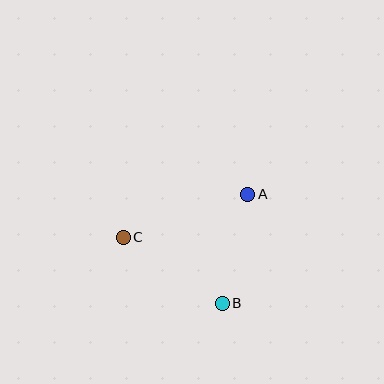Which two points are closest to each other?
Points A and B are closest to each other.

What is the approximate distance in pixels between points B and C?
The distance between B and C is approximately 119 pixels.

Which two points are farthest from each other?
Points A and C are farthest from each other.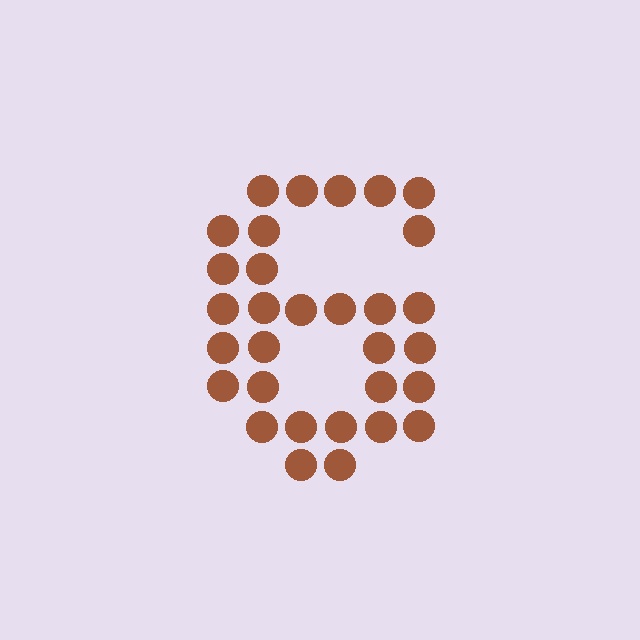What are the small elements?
The small elements are circles.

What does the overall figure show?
The overall figure shows the digit 6.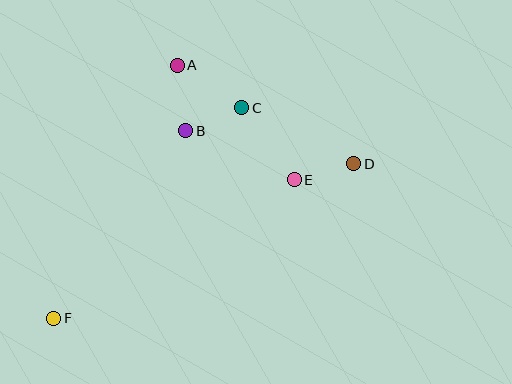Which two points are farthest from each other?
Points D and F are farthest from each other.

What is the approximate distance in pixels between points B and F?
The distance between B and F is approximately 230 pixels.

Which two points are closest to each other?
Points B and C are closest to each other.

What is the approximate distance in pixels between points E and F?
The distance between E and F is approximately 278 pixels.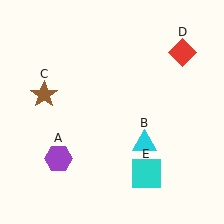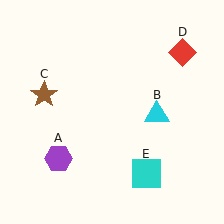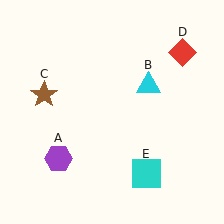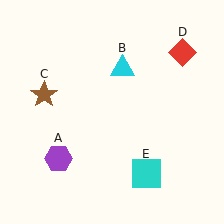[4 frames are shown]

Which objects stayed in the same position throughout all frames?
Purple hexagon (object A) and brown star (object C) and red diamond (object D) and cyan square (object E) remained stationary.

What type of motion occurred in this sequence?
The cyan triangle (object B) rotated counterclockwise around the center of the scene.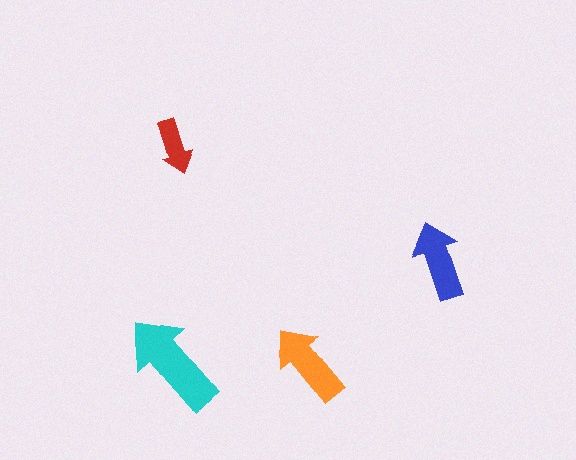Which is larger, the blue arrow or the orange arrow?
The orange one.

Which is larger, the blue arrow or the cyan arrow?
The cyan one.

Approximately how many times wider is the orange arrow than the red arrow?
About 1.5 times wider.